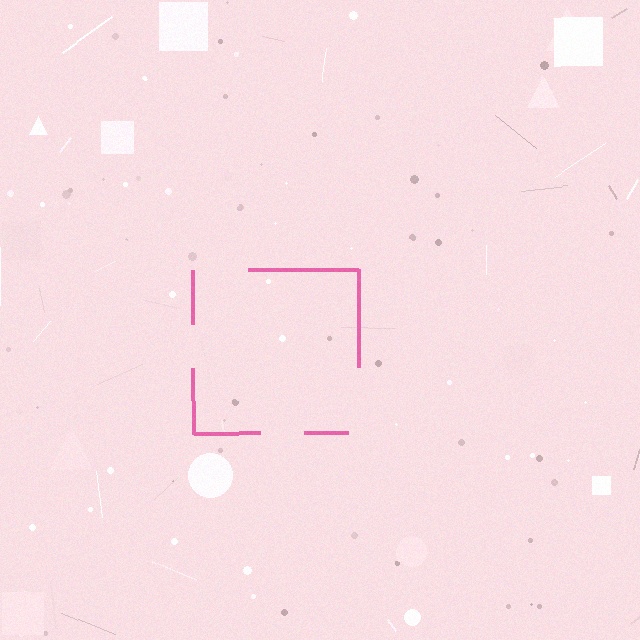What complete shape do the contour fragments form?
The contour fragments form a square.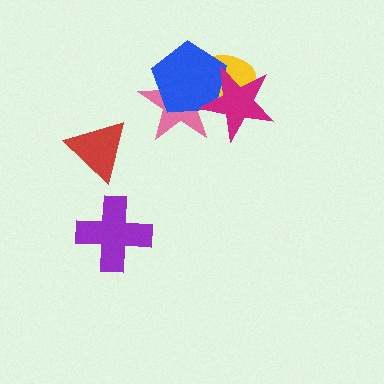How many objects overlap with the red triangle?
0 objects overlap with the red triangle.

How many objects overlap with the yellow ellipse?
3 objects overlap with the yellow ellipse.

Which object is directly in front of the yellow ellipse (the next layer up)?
The pink star is directly in front of the yellow ellipse.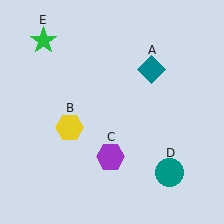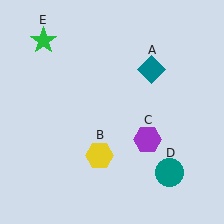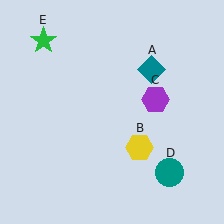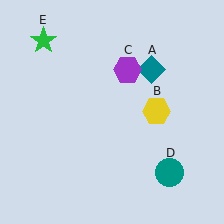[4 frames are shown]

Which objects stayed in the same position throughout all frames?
Teal diamond (object A) and teal circle (object D) and green star (object E) remained stationary.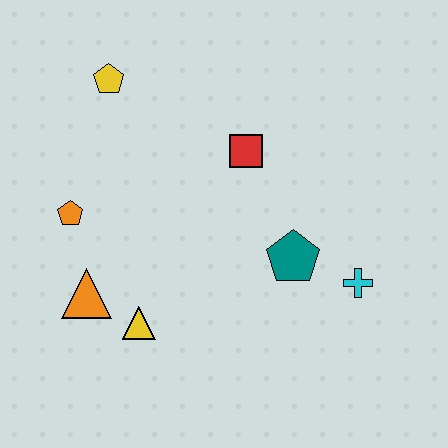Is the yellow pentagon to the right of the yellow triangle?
No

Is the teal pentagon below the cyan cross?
No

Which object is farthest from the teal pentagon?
The yellow pentagon is farthest from the teal pentagon.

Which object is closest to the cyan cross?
The teal pentagon is closest to the cyan cross.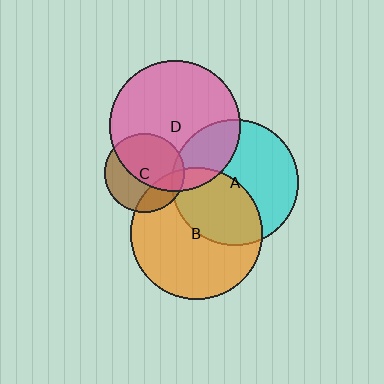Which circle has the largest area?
Circle B (orange).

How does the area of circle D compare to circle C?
Approximately 2.7 times.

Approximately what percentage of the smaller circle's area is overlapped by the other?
Approximately 40%.